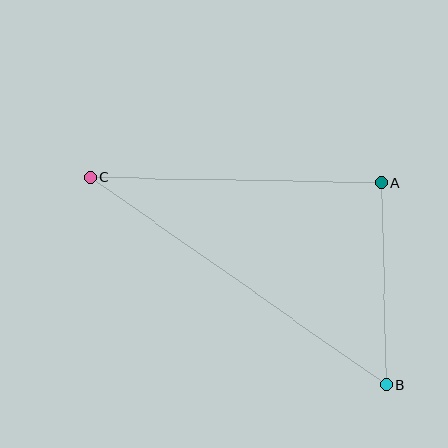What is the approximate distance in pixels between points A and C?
The distance between A and C is approximately 291 pixels.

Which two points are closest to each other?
Points A and B are closest to each other.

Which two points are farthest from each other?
Points B and C are farthest from each other.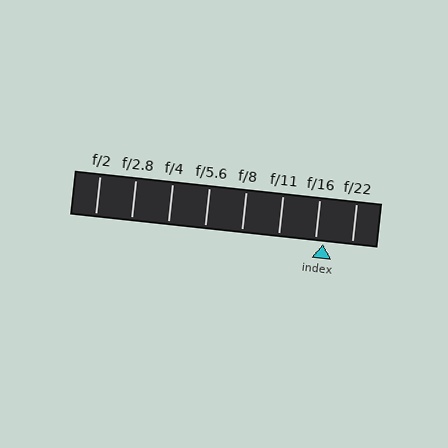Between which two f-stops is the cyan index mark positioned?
The index mark is between f/16 and f/22.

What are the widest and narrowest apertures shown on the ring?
The widest aperture shown is f/2 and the narrowest is f/22.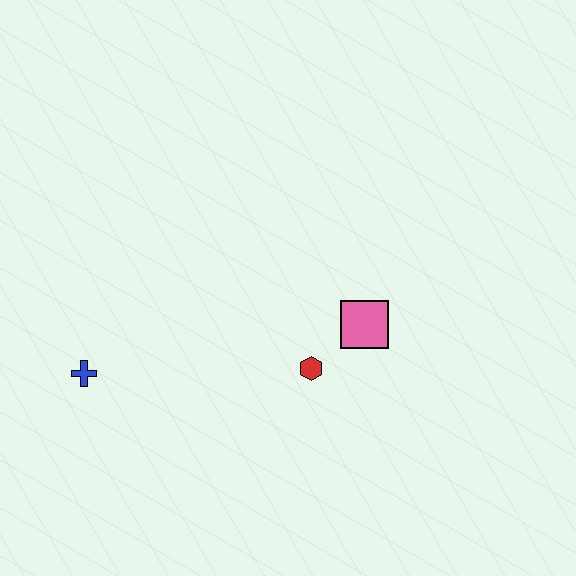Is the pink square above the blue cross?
Yes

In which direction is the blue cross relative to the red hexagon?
The blue cross is to the left of the red hexagon.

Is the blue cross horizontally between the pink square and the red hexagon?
No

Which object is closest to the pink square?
The red hexagon is closest to the pink square.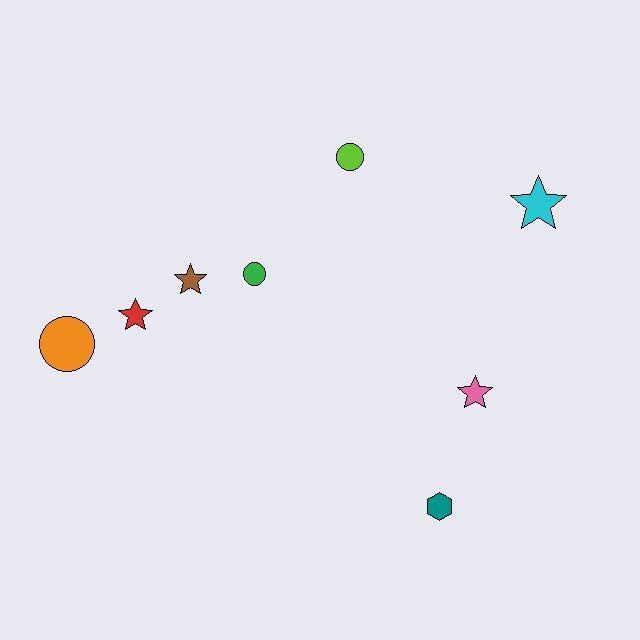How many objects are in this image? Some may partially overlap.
There are 8 objects.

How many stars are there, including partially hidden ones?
There are 4 stars.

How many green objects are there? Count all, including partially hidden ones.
There is 1 green object.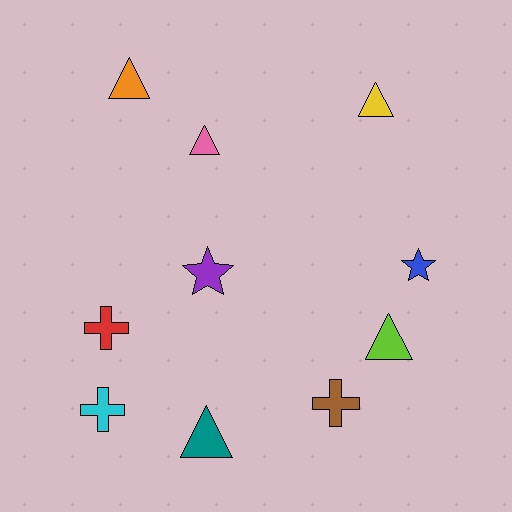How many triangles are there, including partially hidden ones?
There are 5 triangles.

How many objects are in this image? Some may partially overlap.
There are 10 objects.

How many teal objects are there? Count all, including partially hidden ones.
There is 1 teal object.